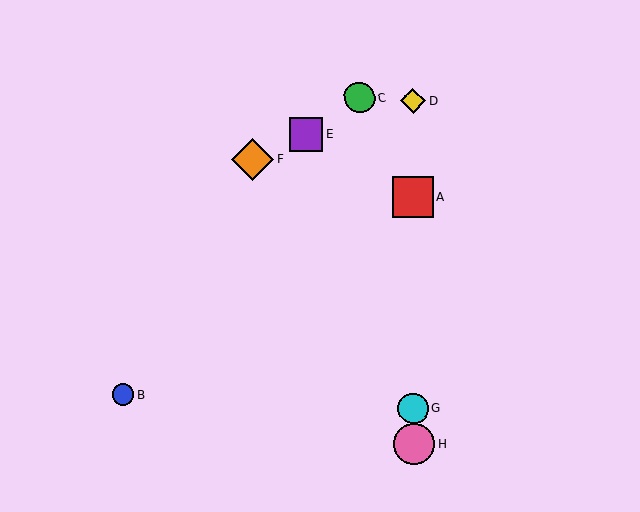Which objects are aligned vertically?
Objects A, D, G, H are aligned vertically.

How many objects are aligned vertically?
4 objects (A, D, G, H) are aligned vertically.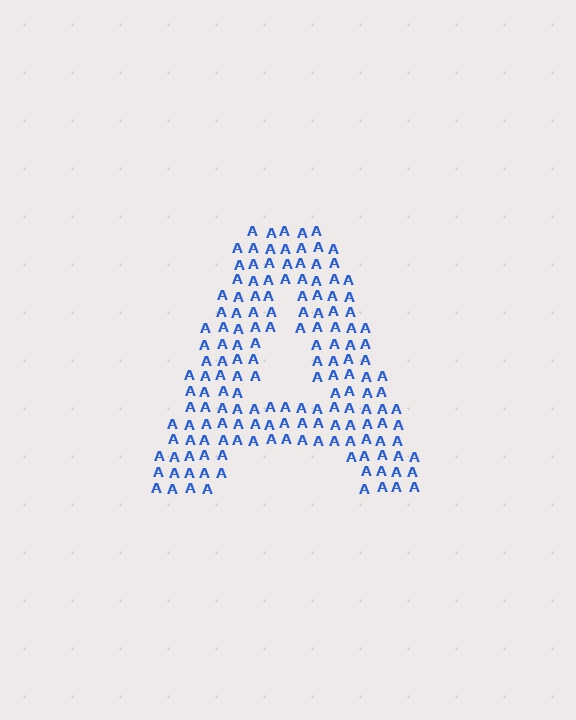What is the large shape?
The large shape is the letter A.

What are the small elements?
The small elements are letter A's.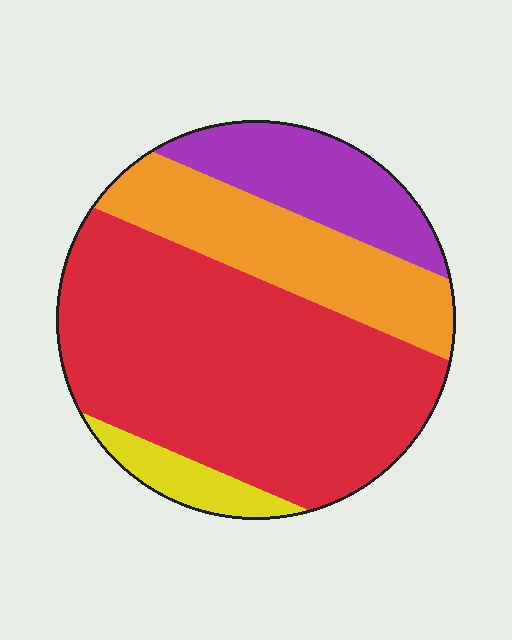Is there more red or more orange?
Red.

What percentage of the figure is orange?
Orange covers roughly 20% of the figure.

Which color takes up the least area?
Yellow, at roughly 5%.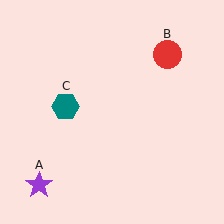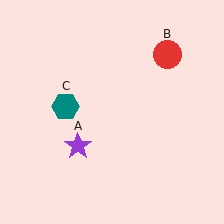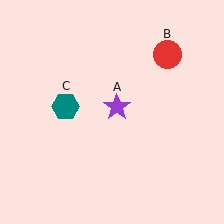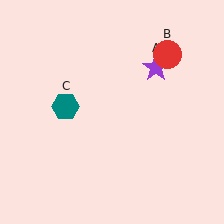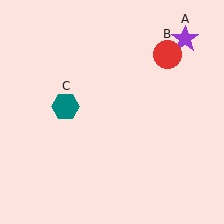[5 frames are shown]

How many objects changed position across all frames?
1 object changed position: purple star (object A).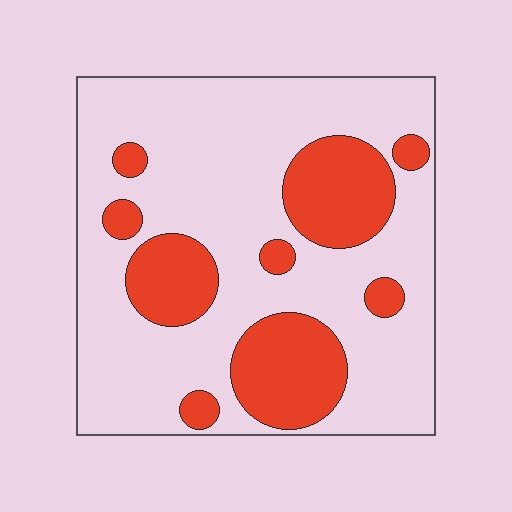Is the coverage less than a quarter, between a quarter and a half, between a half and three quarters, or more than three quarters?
Between a quarter and a half.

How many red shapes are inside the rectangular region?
9.